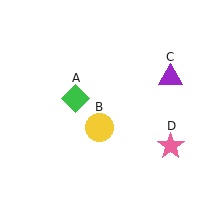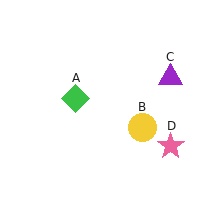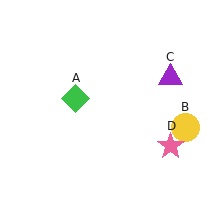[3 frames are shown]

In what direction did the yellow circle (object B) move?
The yellow circle (object B) moved right.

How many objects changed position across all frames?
1 object changed position: yellow circle (object B).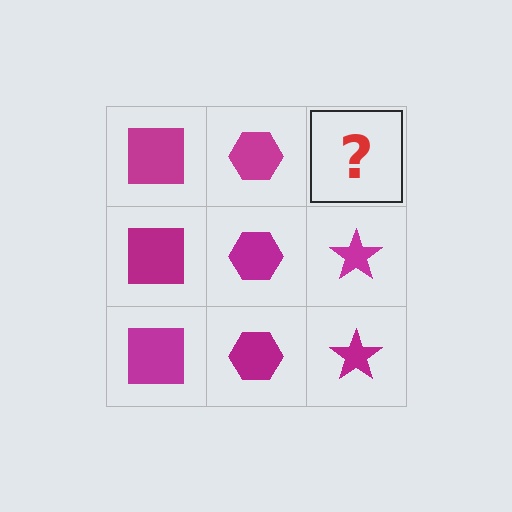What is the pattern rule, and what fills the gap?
The rule is that each column has a consistent shape. The gap should be filled with a magenta star.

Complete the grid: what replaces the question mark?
The question mark should be replaced with a magenta star.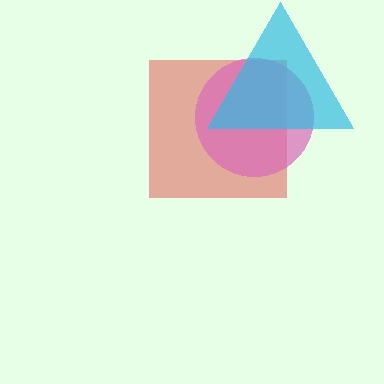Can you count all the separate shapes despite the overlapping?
Yes, there are 3 separate shapes.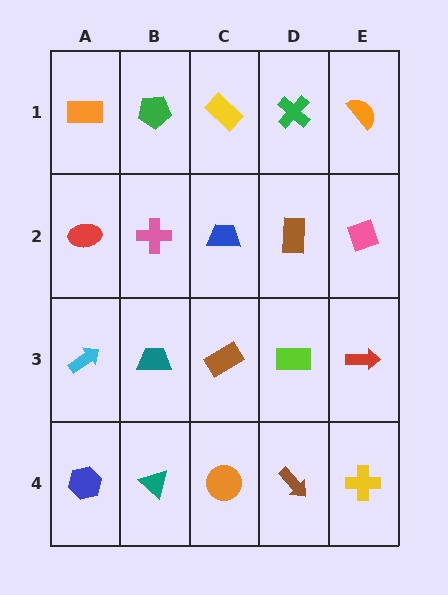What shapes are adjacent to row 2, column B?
A green pentagon (row 1, column B), a teal trapezoid (row 3, column B), a red ellipse (row 2, column A), a blue trapezoid (row 2, column C).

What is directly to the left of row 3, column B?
A cyan arrow.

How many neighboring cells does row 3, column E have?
3.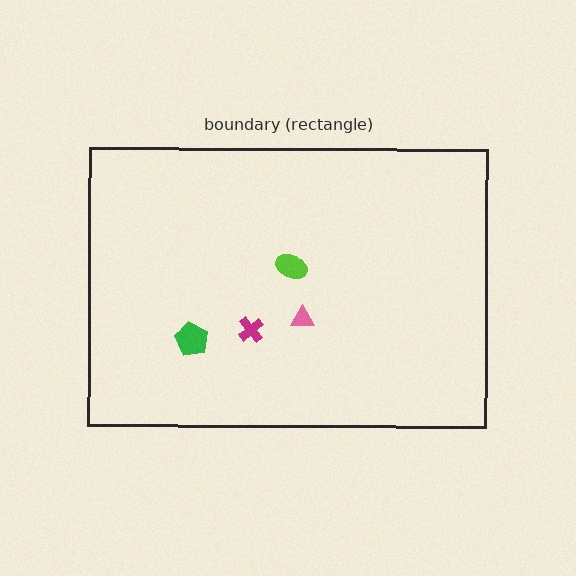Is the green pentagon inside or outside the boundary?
Inside.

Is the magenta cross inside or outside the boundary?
Inside.